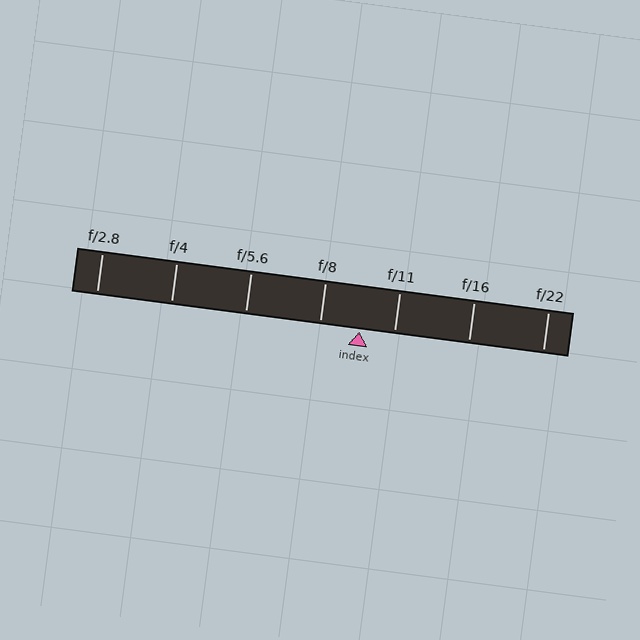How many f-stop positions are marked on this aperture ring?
There are 7 f-stop positions marked.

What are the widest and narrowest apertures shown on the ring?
The widest aperture shown is f/2.8 and the narrowest is f/22.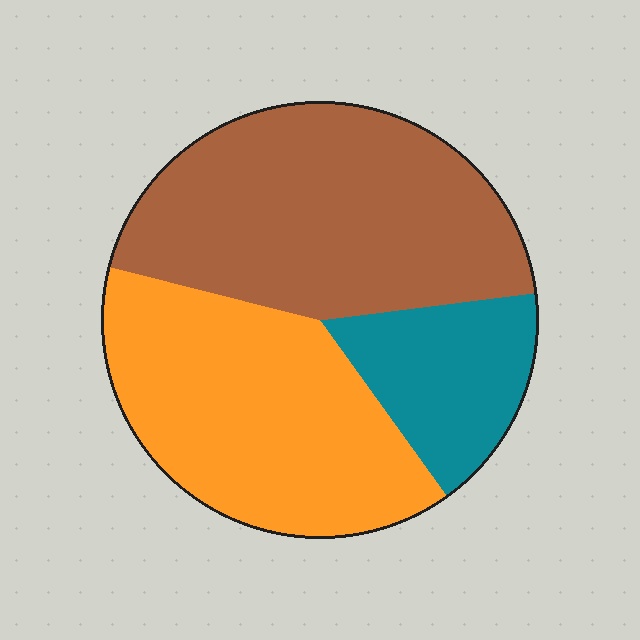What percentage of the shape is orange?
Orange covers 39% of the shape.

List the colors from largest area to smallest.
From largest to smallest: brown, orange, teal.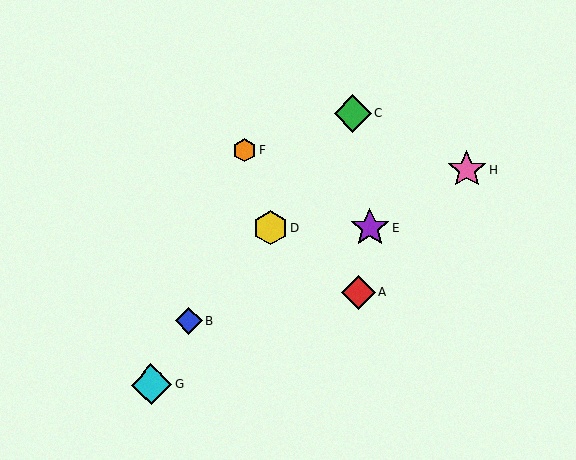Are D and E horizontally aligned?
Yes, both are at y≈228.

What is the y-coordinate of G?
Object G is at y≈385.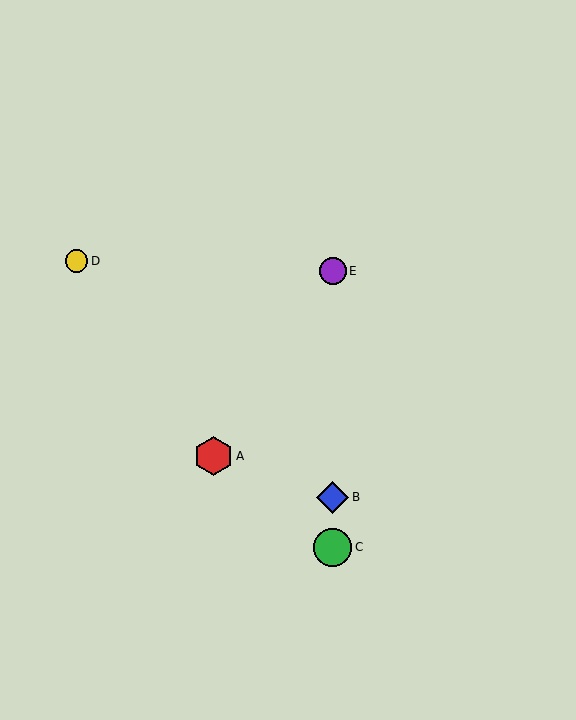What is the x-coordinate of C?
Object C is at x≈333.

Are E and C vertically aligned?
Yes, both are at x≈333.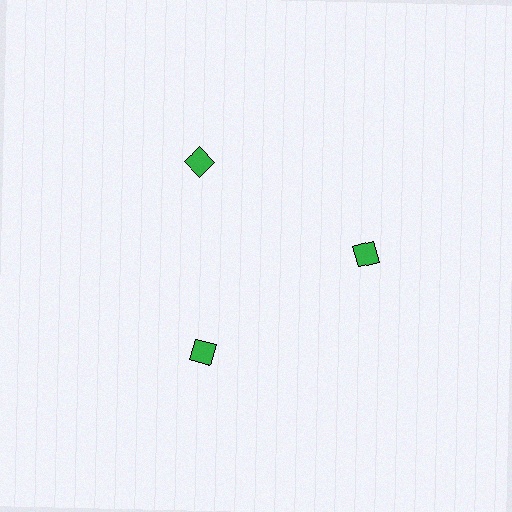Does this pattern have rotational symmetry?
Yes, this pattern has 3-fold rotational symmetry. It looks the same after rotating 120 degrees around the center.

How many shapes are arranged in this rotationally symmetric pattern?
There are 3 shapes, arranged in 3 groups of 1.